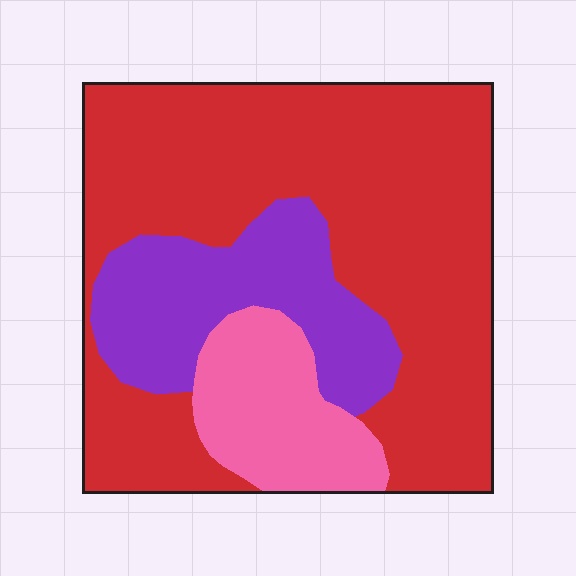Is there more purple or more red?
Red.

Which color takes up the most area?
Red, at roughly 65%.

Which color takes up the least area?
Pink, at roughly 15%.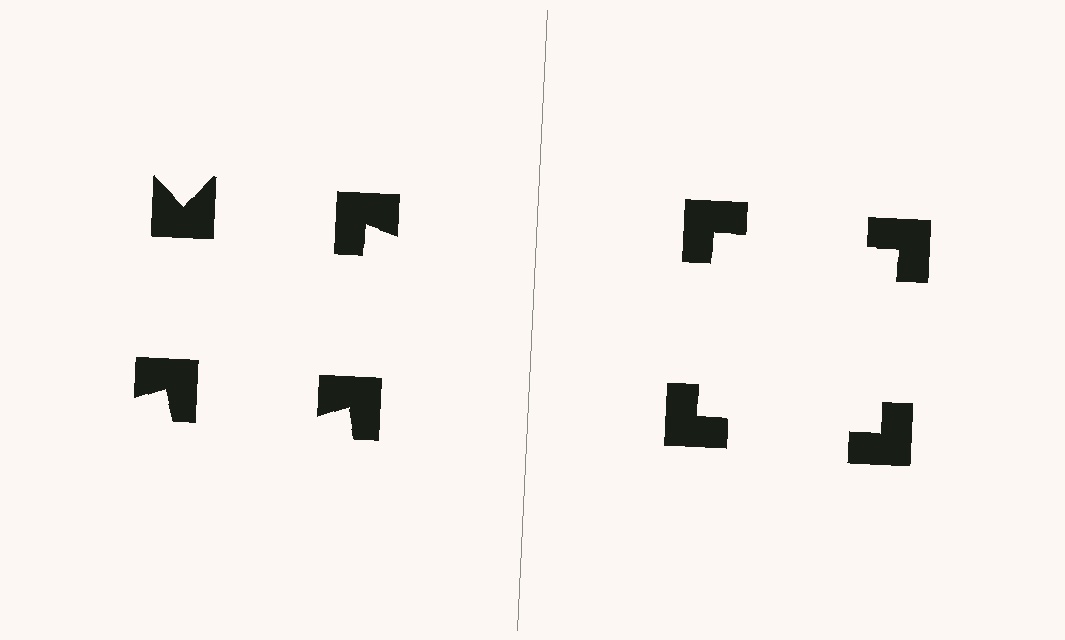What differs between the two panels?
The notched squares are positioned identically on both sides; only the wedge orientations differ. On the right they align to a square; on the left they are misaligned.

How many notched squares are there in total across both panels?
8 — 4 on each side.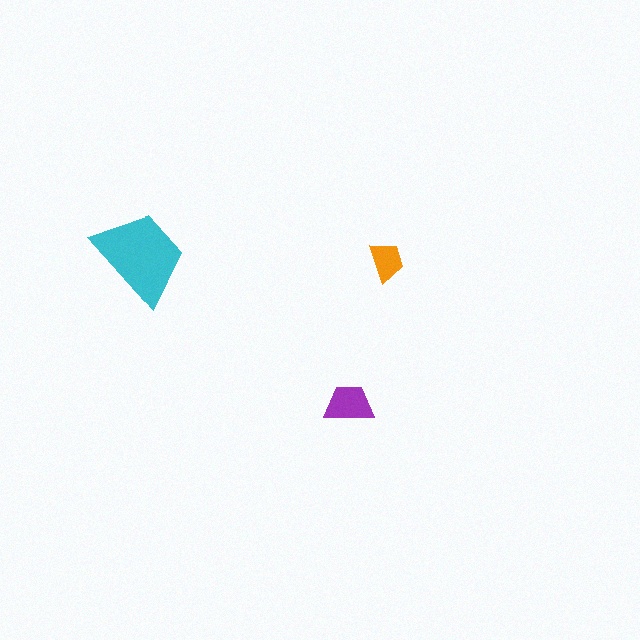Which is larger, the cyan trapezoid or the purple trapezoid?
The cyan one.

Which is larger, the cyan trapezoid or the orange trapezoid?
The cyan one.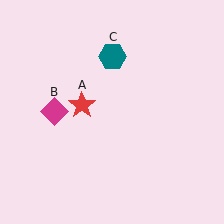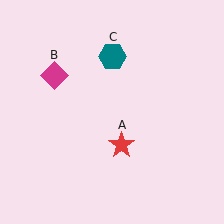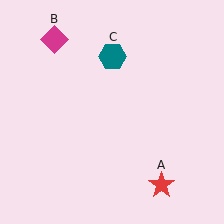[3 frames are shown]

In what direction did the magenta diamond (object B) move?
The magenta diamond (object B) moved up.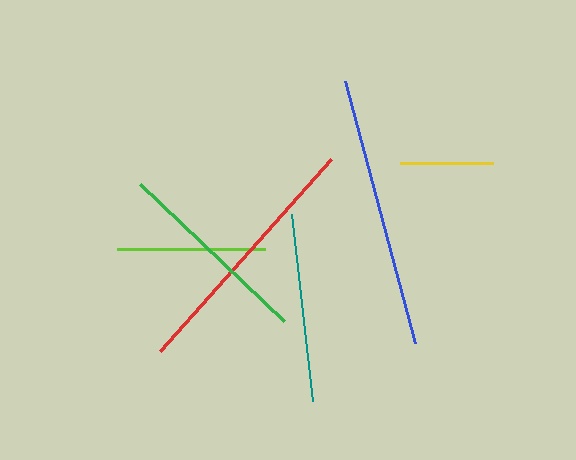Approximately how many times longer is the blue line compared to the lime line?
The blue line is approximately 1.8 times the length of the lime line.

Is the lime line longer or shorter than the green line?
The green line is longer than the lime line.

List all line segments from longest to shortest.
From longest to shortest: blue, red, green, teal, lime, yellow.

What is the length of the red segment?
The red segment is approximately 258 pixels long.